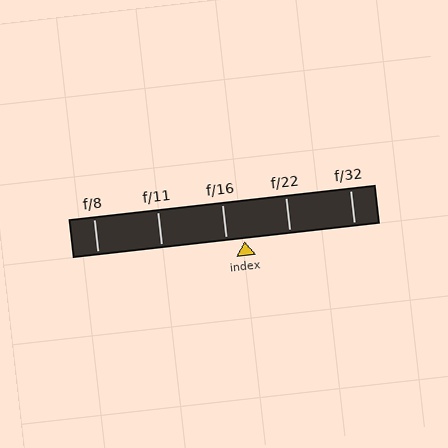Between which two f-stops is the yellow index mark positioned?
The index mark is between f/16 and f/22.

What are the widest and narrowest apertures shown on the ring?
The widest aperture shown is f/8 and the narrowest is f/32.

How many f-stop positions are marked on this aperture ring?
There are 5 f-stop positions marked.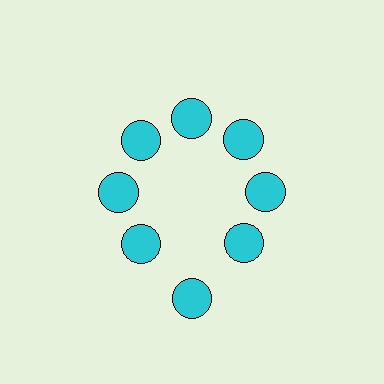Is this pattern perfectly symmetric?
No. The 8 cyan circles are arranged in a ring, but one element near the 6 o'clock position is pushed outward from the center, breaking the 8-fold rotational symmetry.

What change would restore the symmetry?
The symmetry would be restored by moving it inward, back onto the ring so that all 8 circles sit at equal angles and equal distance from the center.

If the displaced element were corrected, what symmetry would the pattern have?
It would have 8-fold rotational symmetry — the pattern would map onto itself every 45 degrees.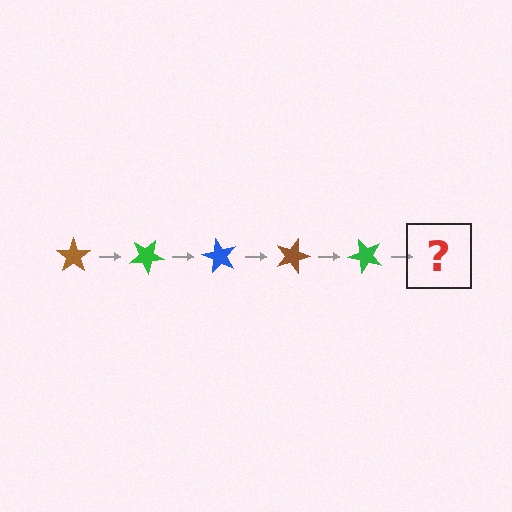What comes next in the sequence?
The next element should be a blue star, rotated 150 degrees from the start.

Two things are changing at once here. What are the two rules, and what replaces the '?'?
The two rules are that it rotates 30 degrees each step and the color cycles through brown, green, and blue. The '?' should be a blue star, rotated 150 degrees from the start.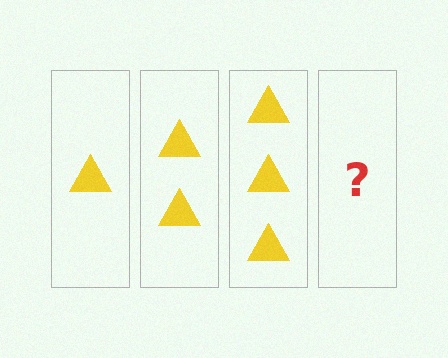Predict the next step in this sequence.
The next step is 4 triangles.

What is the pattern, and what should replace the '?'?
The pattern is that each step adds one more triangle. The '?' should be 4 triangles.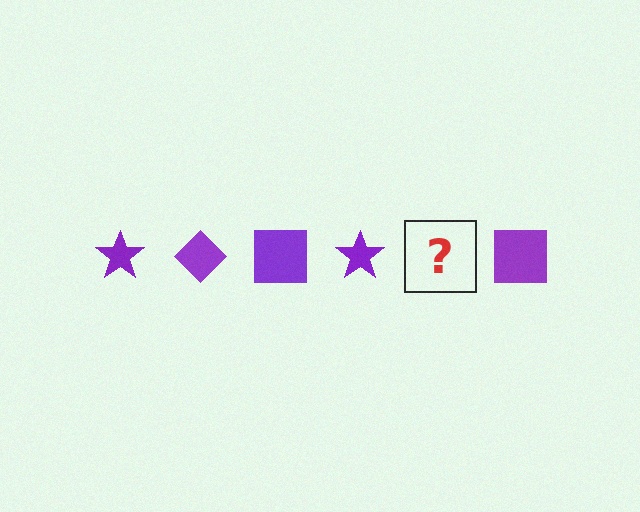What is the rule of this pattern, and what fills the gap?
The rule is that the pattern cycles through star, diamond, square shapes in purple. The gap should be filled with a purple diamond.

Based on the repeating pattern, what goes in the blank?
The blank should be a purple diamond.